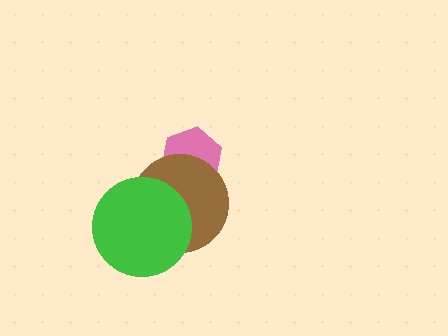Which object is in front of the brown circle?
The green circle is in front of the brown circle.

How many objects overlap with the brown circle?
2 objects overlap with the brown circle.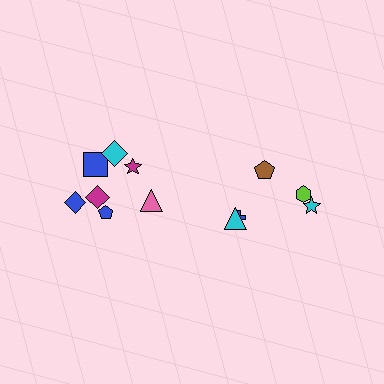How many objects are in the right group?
There are 5 objects.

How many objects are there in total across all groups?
There are 12 objects.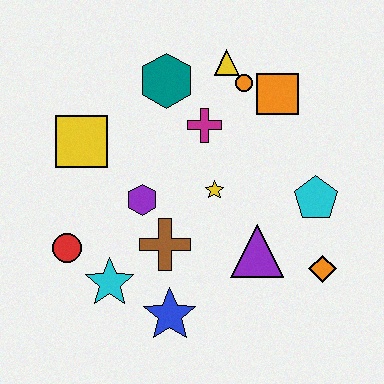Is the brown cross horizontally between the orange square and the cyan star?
Yes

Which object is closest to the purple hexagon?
The brown cross is closest to the purple hexagon.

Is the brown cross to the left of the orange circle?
Yes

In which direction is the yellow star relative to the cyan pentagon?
The yellow star is to the left of the cyan pentagon.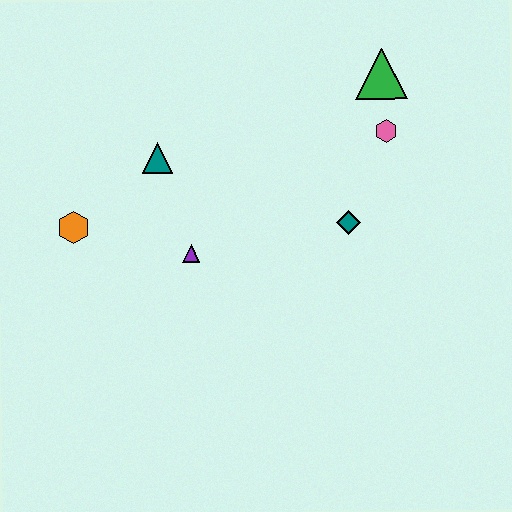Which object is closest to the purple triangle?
The teal triangle is closest to the purple triangle.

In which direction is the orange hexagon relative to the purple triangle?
The orange hexagon is to the left of the purple triangle.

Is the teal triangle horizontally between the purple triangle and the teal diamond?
No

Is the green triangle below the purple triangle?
No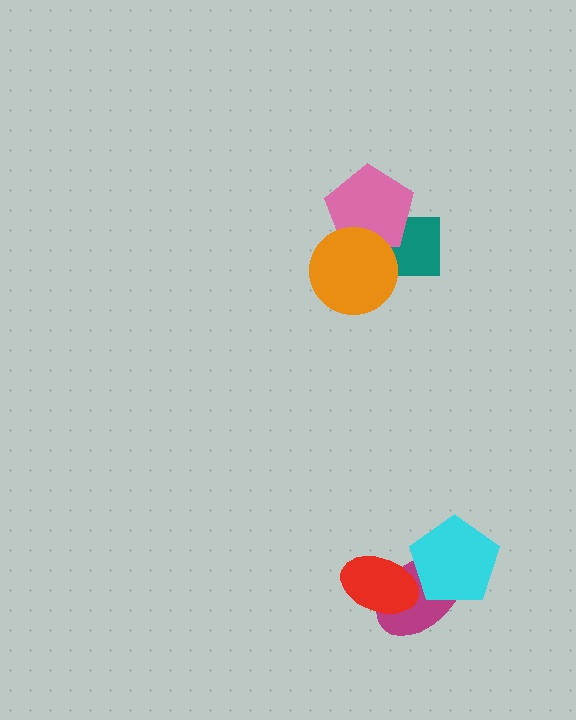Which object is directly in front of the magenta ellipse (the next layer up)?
The red ellipse is directly in front of the magenta ellipse.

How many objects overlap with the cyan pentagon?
2 objects overlap with the cyan pentagon.